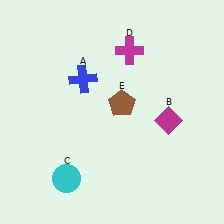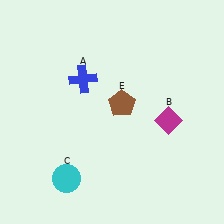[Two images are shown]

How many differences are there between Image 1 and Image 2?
There is 1 difference between the two images.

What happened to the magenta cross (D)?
The magenta cross (D) was removed in Image 2. It was in the top-right area of Image 1.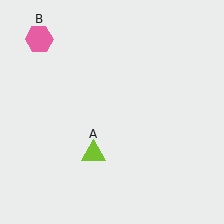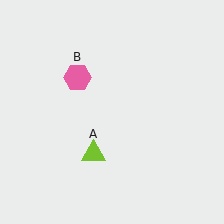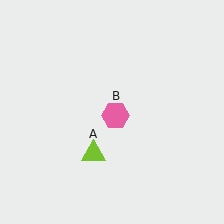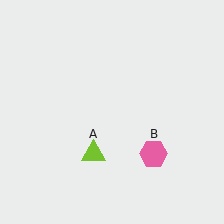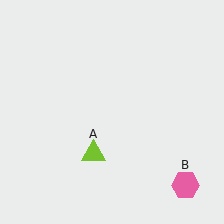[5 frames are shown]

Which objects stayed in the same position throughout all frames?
Lime triangle (object A) remained stationary.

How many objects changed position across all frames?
1 object changed position: pink hexagon (object B).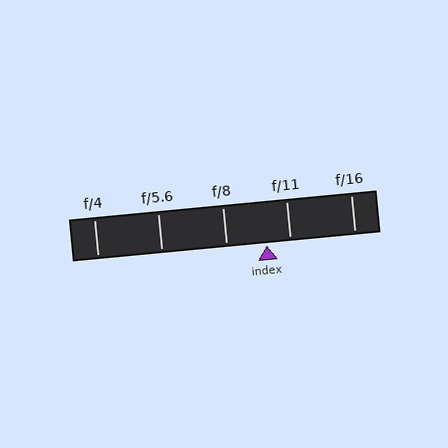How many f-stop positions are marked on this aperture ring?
There are 5 f-stop positions marked.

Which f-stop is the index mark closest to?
The index mark is closest to f/11.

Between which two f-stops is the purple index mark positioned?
The index mark is between f/8 and f/11.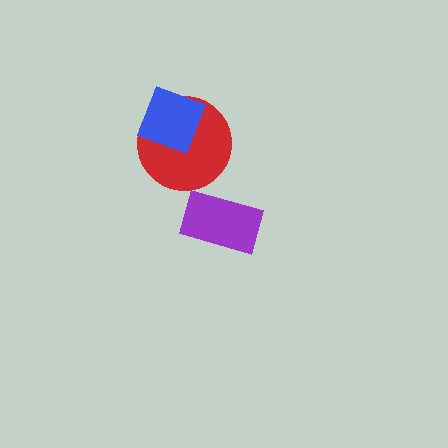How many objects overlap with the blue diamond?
1 object overlaps with the blue diamond.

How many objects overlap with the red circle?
1 object overlaps with the red circle.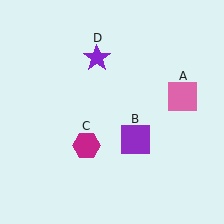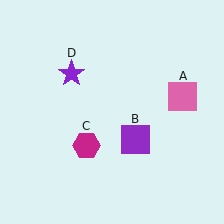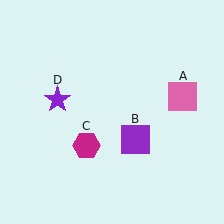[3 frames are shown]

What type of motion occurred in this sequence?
The purple star (object D) rotated counterclockwise around the center of the scene.